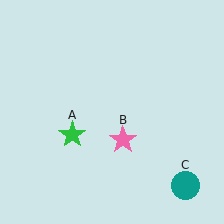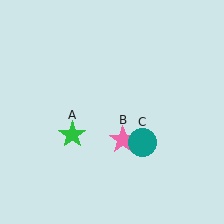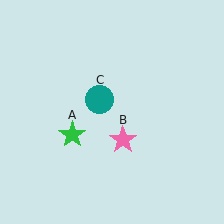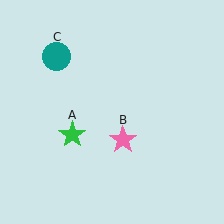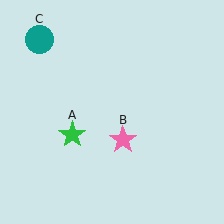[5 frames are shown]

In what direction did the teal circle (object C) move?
The teal circle (object C) moved up and to the left.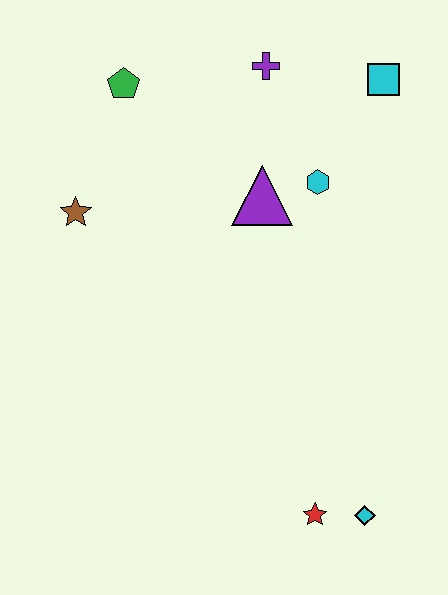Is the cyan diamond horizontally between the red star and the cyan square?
Yes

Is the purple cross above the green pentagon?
Yes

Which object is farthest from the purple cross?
The cyan diamond is farthest from the purple cross.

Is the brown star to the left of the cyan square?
Yes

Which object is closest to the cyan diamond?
The red star is closest to the cyan diamond.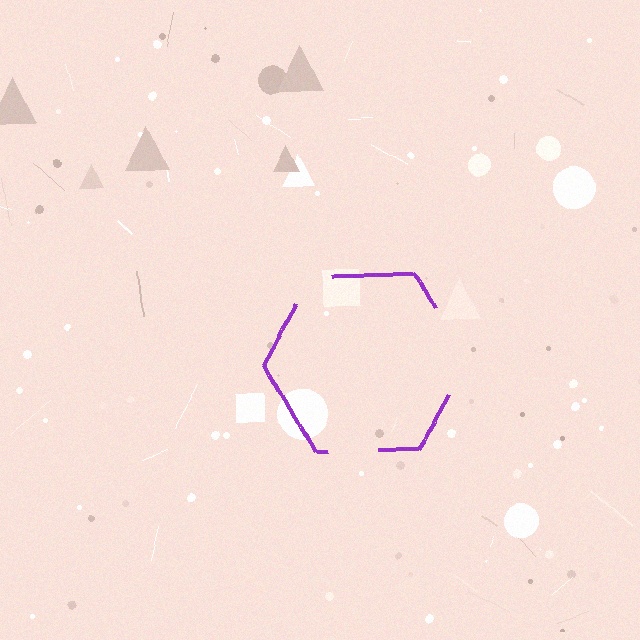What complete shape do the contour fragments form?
The contour fragments form a hexagon.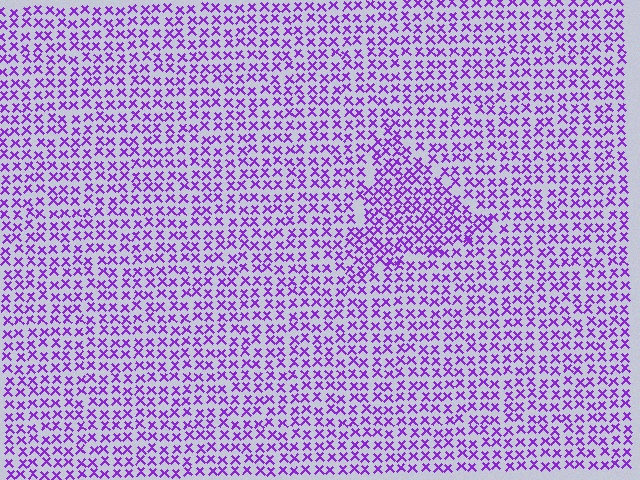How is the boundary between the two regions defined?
The boundary is defined by a change in element density (approximately 1.5x ratio). All elements are the same color, size, and shape.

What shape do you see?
I see a triangle.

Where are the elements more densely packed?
The elements are more densely packed inside the triangle boundary.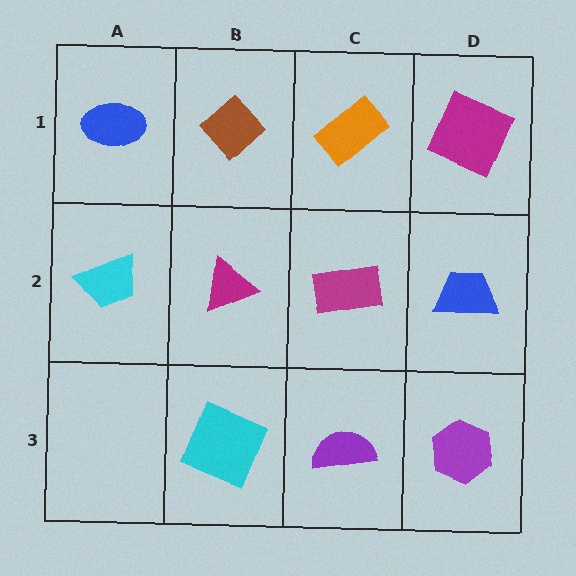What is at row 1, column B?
A brown diamond.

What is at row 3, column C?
A purple semicircle.